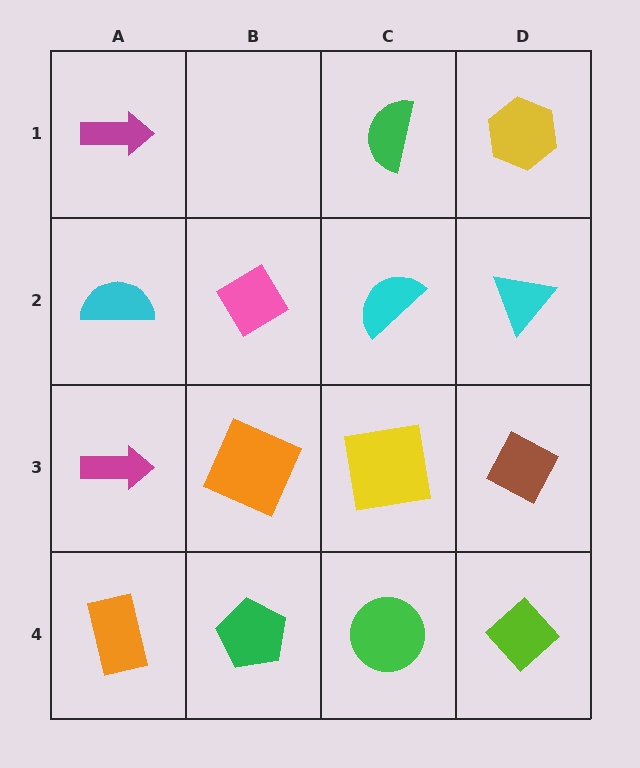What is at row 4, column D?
A lime diamond.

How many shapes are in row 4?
4 shapes.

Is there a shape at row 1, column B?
No, that cell is empty.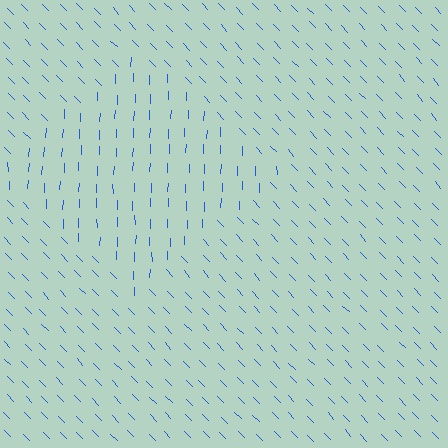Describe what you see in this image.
The image is filled with small blue line segments. A diamond region in the image has lines oriented differently from the surrounding lines, creating a visible texture boundary.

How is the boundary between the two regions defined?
The boundary is defined purely by a change in line orientation (approximately 45 degrees difference). All lines are the same color and thickness.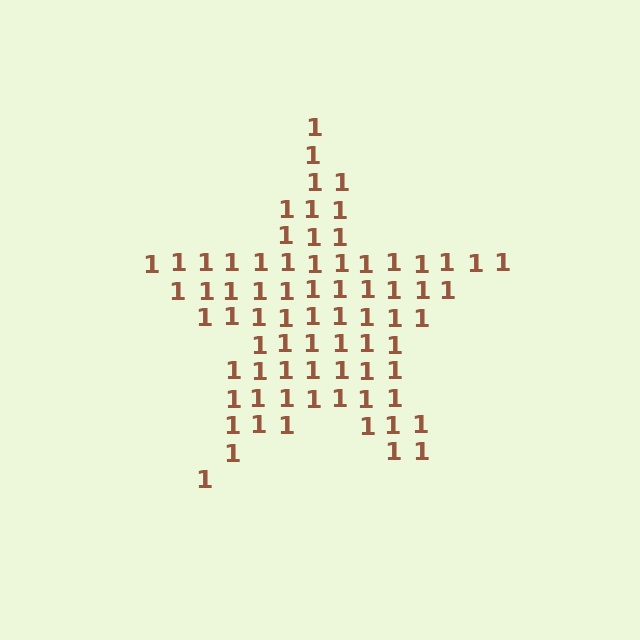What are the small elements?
The small elements are digit 1's.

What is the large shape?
The large shape is a star.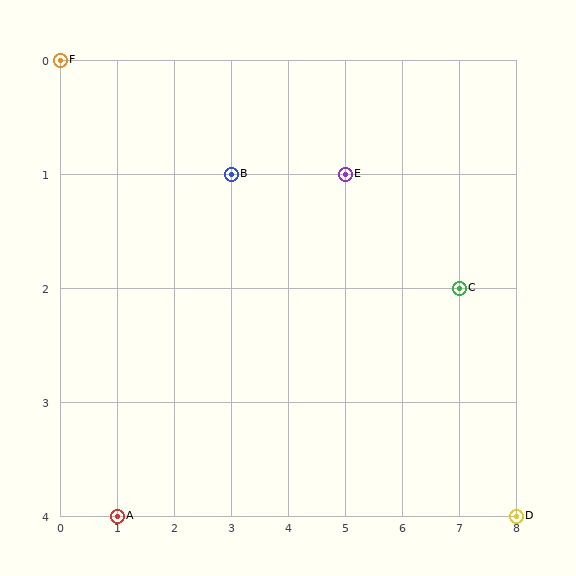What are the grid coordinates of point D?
Point D is at grid coordinates (8, 4).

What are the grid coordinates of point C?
Point C is at grid coordinates (7, 2).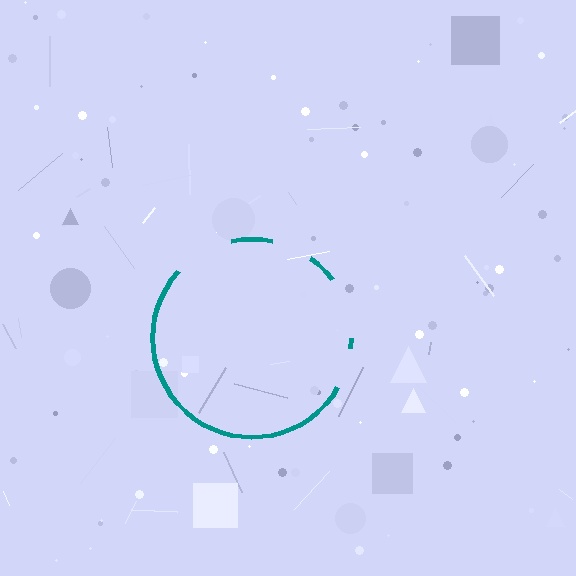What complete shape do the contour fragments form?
The contour fragments form a circle.